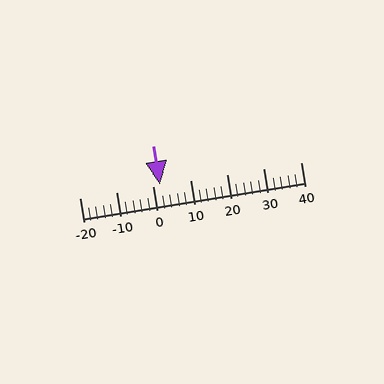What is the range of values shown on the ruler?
The ruler shows values from -20 to 40.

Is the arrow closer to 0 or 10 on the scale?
The arrow is closer to 0.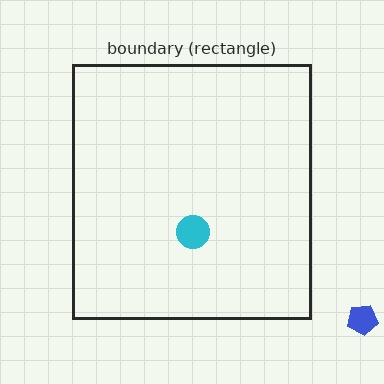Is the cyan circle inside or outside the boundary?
Inside.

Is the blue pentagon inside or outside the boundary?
Outside.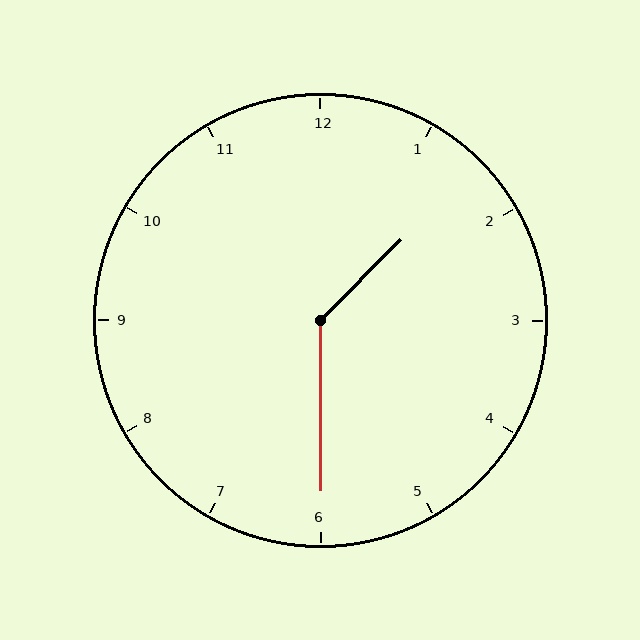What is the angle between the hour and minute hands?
Approximately 135 degrees.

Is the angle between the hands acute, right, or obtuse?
It is obtuse.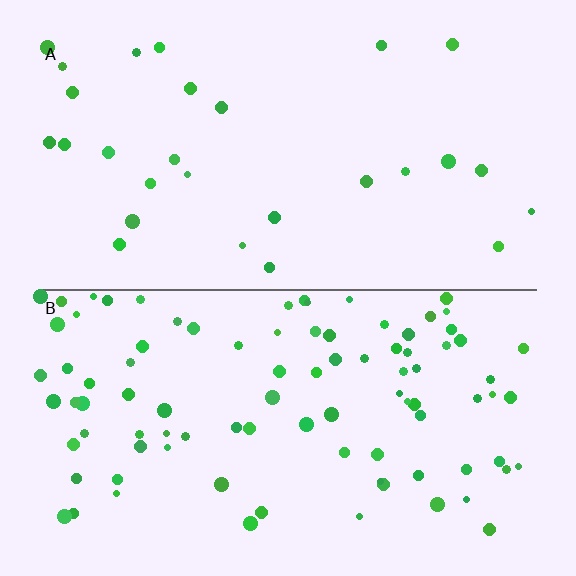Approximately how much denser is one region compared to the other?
Approximately 3.3× — region B over region A.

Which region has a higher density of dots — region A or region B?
B (the bottom).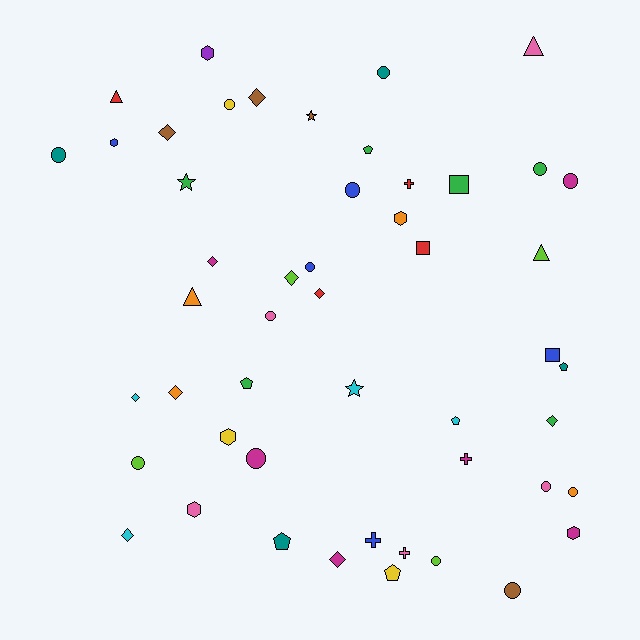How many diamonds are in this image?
There are 10 diamonds.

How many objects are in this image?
There are 50 objects.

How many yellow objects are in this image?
There are 3 yellow objects.